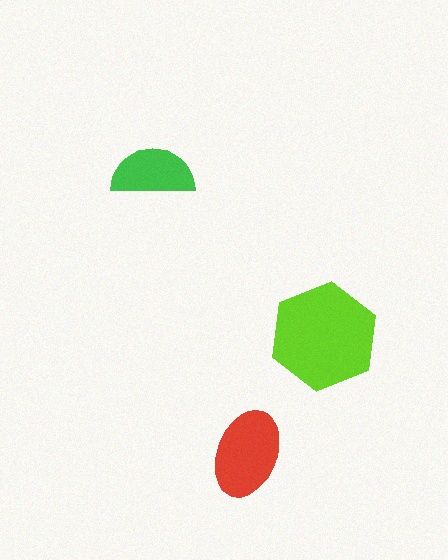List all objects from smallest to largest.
The green semicircle, the red ellipse, the lime hexagon.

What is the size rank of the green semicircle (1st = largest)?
3rd.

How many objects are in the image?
There are 3 objects in the image.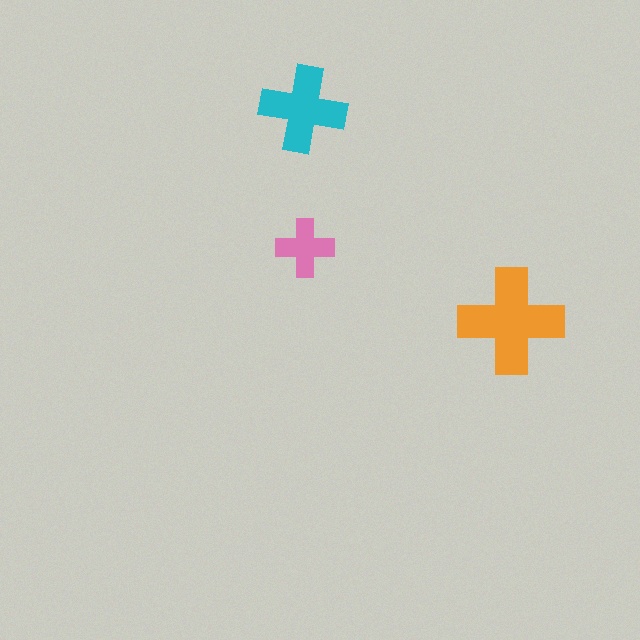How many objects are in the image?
There are 3 objects in the image.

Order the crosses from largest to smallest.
the orange one, the cyan one, the pink one.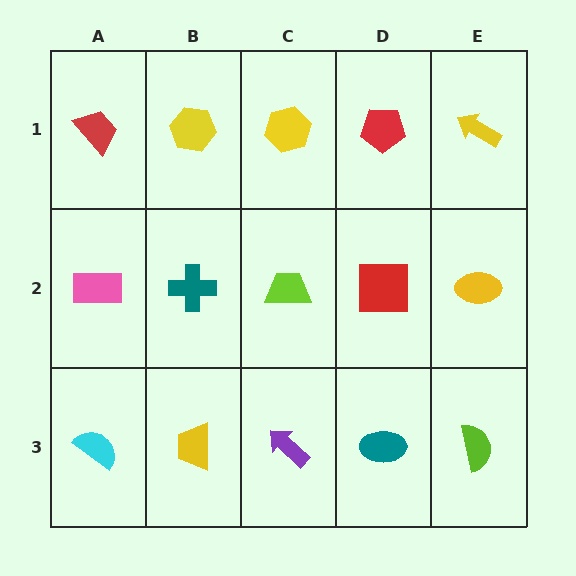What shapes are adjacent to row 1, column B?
A teal cross (row 2, column B), a red trapezoid (row 1, column A), a yellow hexagon (row 1, column C).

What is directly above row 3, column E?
A yellow ellipse.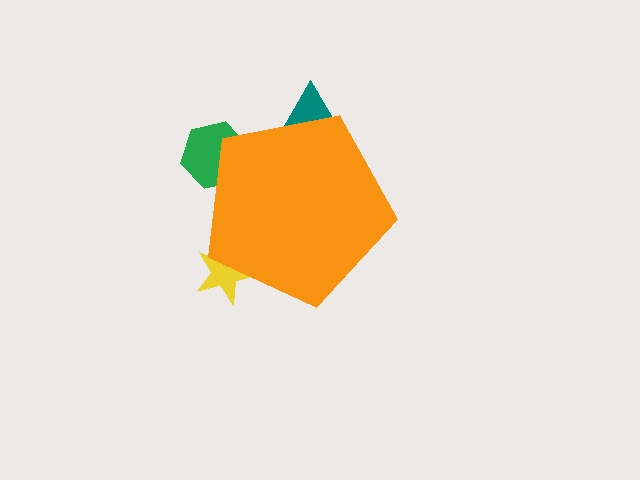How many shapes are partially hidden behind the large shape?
3 shapes are partially hidden.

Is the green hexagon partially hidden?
Yes, the green hexagon is partially hidden behind the orange pentagon.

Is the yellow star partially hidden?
Yes, the yellow star is partially hidden behind the orange pentagon.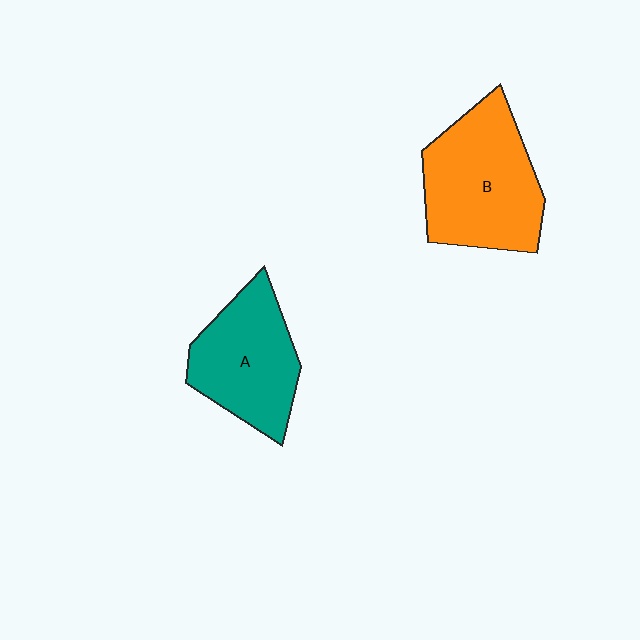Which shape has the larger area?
Shape B (orange).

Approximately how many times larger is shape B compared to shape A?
Approximately 1.2 times.